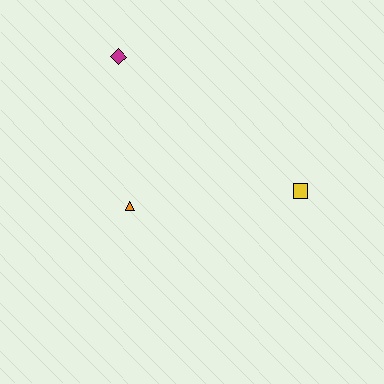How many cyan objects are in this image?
There are no cyan objects.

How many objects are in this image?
There are 3 objects.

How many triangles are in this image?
There is 1 triangle.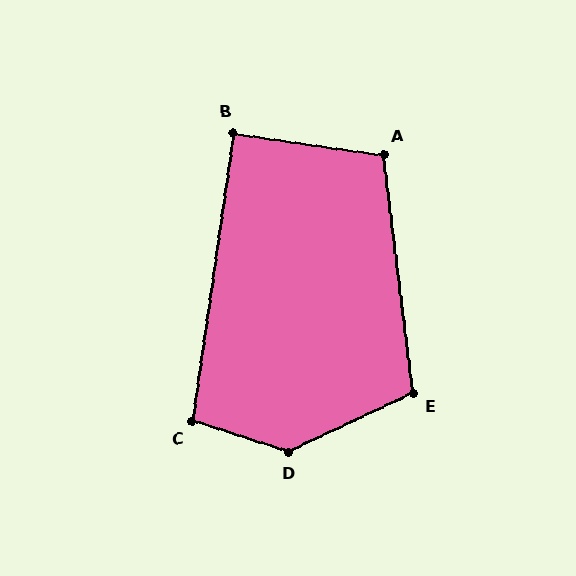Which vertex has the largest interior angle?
D, at approximately 137 degrees.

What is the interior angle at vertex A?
Approximately 105 degrees (obtuse).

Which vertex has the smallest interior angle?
B, at approximately 90 degrees.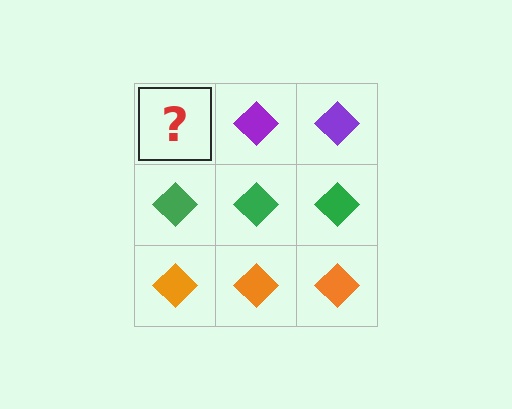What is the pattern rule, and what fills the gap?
The rule is that each row has a consistent color. The gap should be filled with a purple diamond.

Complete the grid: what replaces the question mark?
The question mark should be replaced with a purple diamond.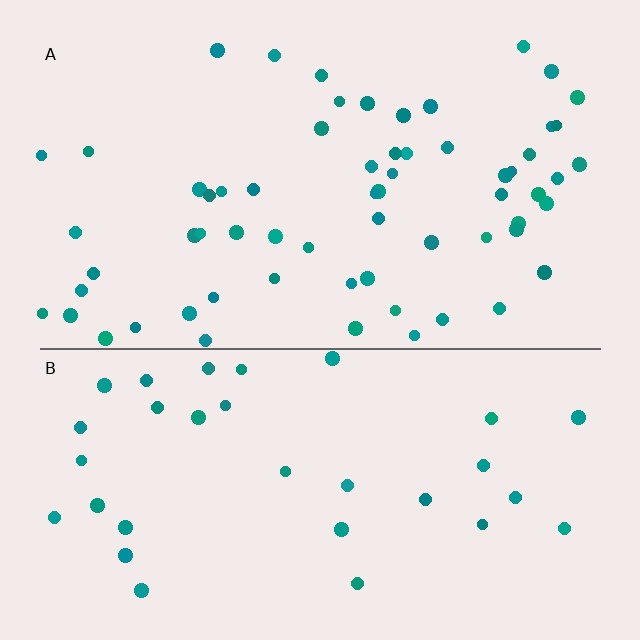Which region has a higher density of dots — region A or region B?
A (the top).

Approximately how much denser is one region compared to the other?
Approximately 2.0× — region A over region B.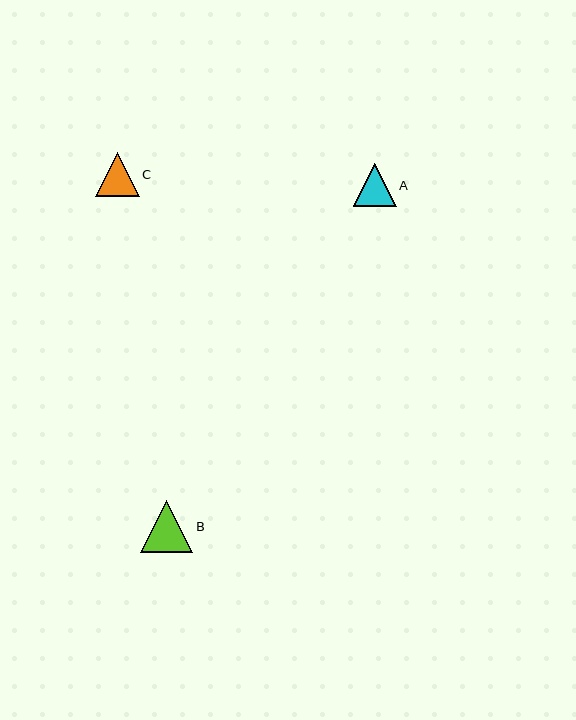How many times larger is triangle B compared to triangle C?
Triangle B is approximately 1.2 times the size of triangle C.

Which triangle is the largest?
Triangle B is the largest with a size of approximately 52 pixels.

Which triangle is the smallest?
Triangle A is the smallest with a size of approximately 43 pixels.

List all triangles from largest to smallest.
From largest to smallest: B, C, A.